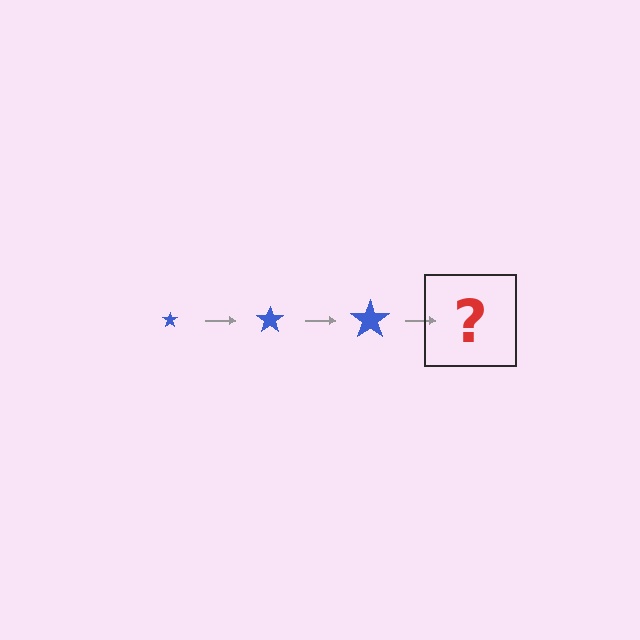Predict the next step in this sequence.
The next step is a blue star, larger than the previous one.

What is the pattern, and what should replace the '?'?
The pattern is that the star gets progressively larger each step. The '?' should be a blue star, larger than the previous one.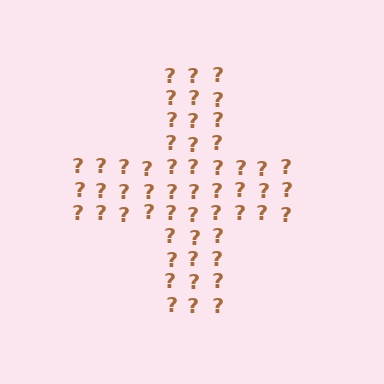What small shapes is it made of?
It is made of small question marks.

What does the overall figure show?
The overall figure shows a cross.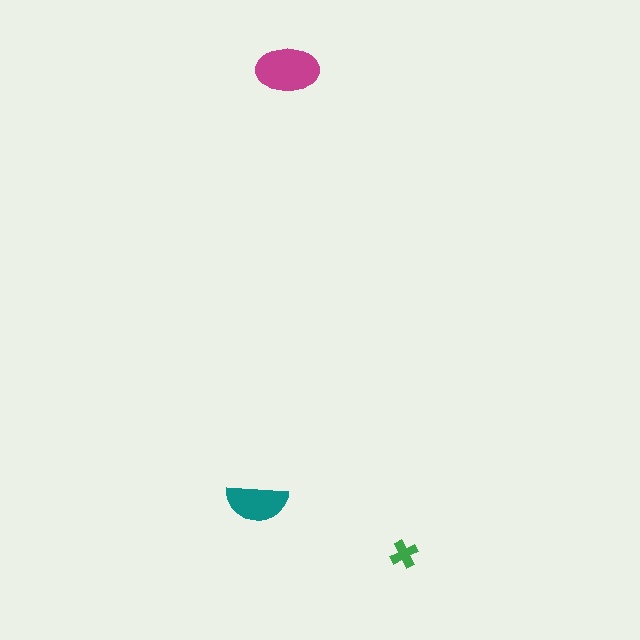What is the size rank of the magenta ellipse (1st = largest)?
1st.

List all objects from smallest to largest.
The green cross, the teal semicircle, the magenta ellipse.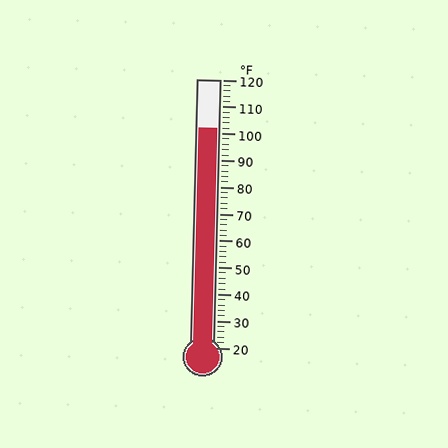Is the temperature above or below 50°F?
The temperature is above 50°F.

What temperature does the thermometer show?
The thermometer shows approximately 102°F.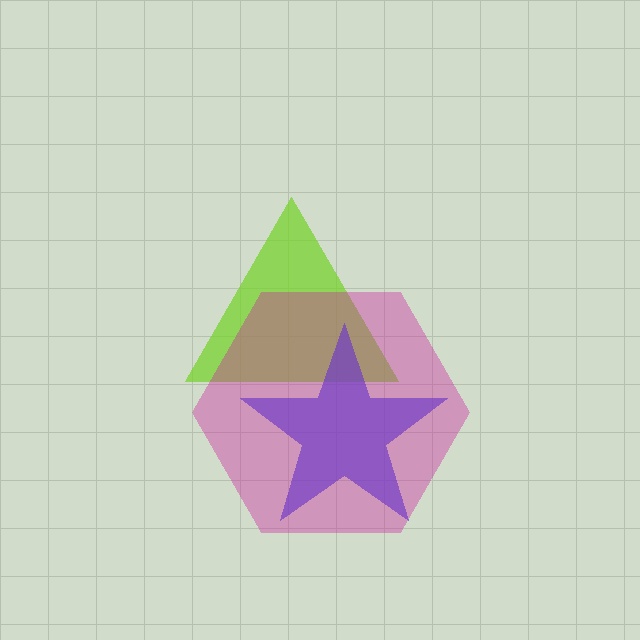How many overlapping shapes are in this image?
There are 3 overlapping shapes in the image.